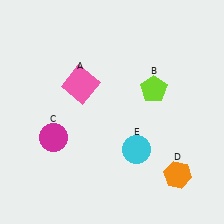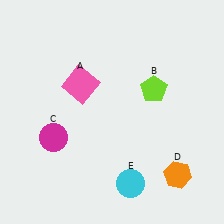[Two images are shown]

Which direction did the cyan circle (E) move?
The cyan circle (E) moved down.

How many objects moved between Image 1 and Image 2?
1 object moved between the two images.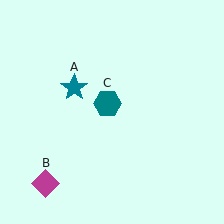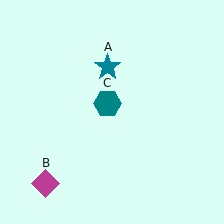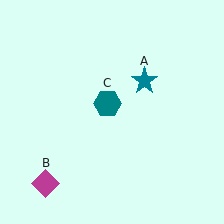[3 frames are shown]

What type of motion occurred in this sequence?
The teal star (object A) rotated clockwise around the center of the scene.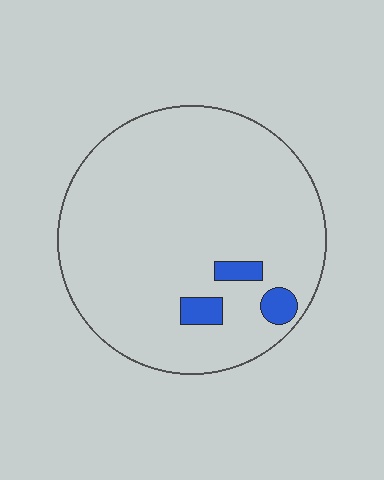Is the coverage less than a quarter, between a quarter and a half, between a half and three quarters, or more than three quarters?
Less than a quarter.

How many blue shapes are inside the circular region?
3.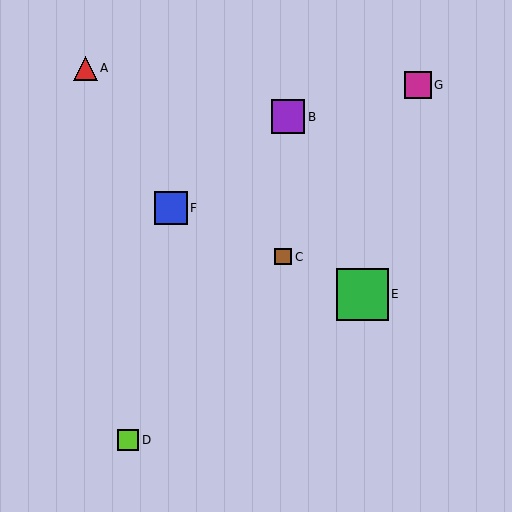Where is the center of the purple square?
The center of the purple square is at (288, 117).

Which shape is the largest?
The green square (labeled E) is the largest.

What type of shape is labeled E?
Shape E is a green square.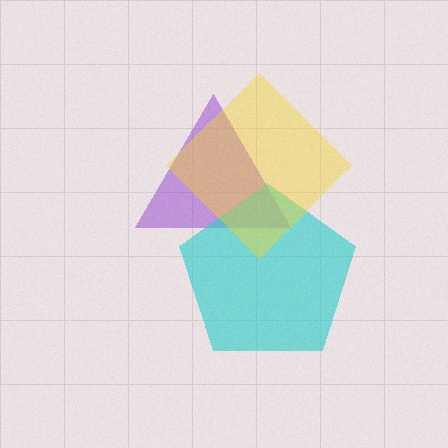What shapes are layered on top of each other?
The layered shapes are: a purple triangle, a cyan pentagon, a yellow diamond.